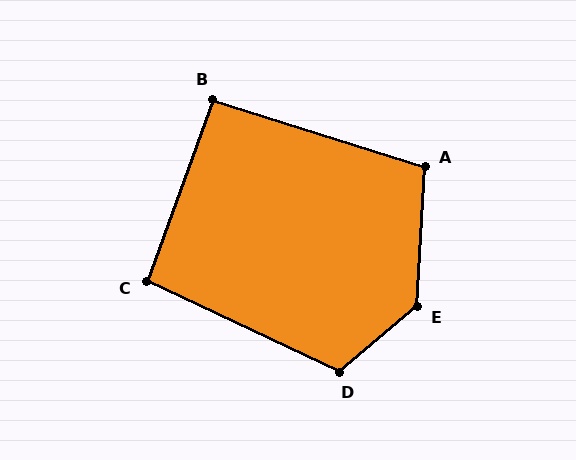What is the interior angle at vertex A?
Approximately 105 degrees (obtuse).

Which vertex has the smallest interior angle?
B, at approximately 92 degrees.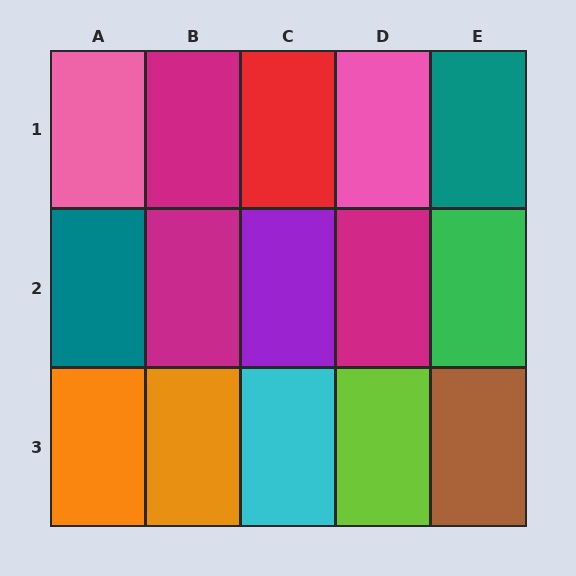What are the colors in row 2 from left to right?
Teal, magenta, purple, magenta, green.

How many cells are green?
1 cell is green.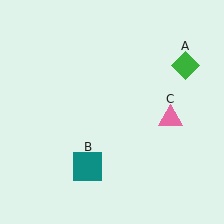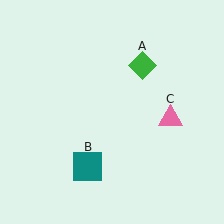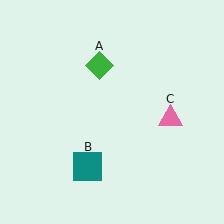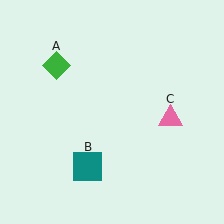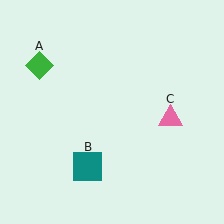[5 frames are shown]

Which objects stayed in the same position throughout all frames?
Teal square (object B) and pink triangle (object C) remained stationary.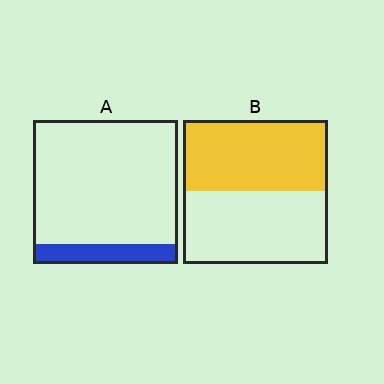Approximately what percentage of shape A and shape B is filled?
A is approximately 15% and B is approximately 50%.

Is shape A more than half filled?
No.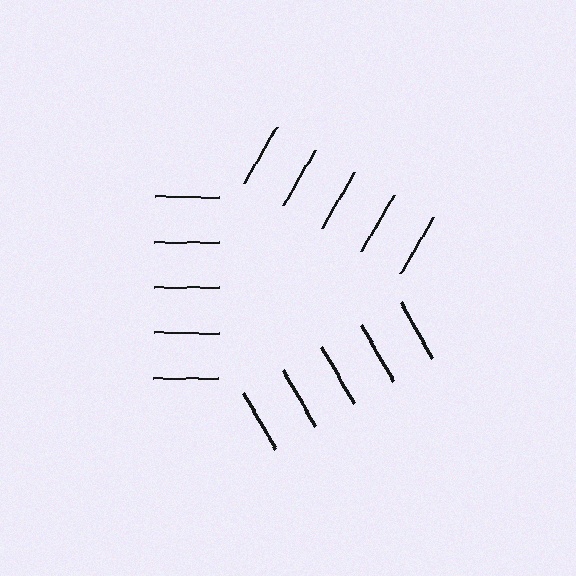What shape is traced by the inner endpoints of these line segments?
An illusory triangle — the line segments terminate on its edges but no continuous stroke is drawn.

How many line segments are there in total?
15 — 5 along each of the 3 edges.